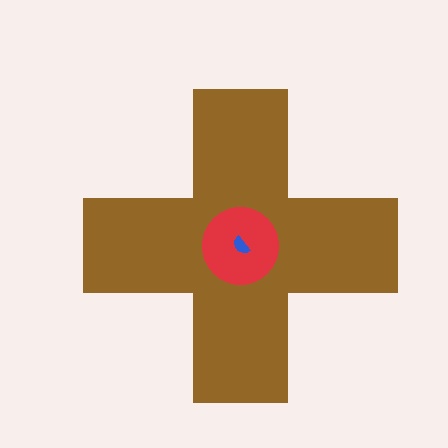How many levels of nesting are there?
3.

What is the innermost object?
The blue semicircle.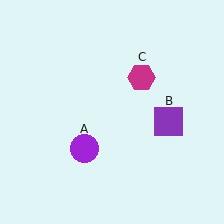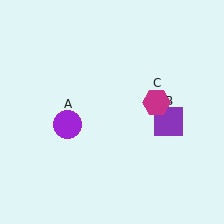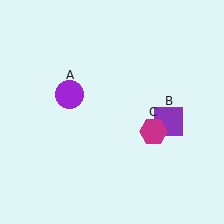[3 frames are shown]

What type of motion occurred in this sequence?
The purple circle (object A), magenta hexagon (object C) rotated clockwise around the center of the scene.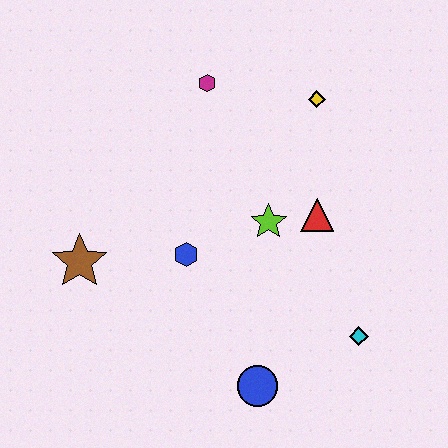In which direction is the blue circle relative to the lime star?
The blue circle is below the lime star.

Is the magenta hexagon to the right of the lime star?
No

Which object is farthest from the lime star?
The brown star is farthest from the lime star.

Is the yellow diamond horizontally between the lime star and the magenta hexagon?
No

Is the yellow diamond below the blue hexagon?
No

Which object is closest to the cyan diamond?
The blue circle is closest to the cyan diamond.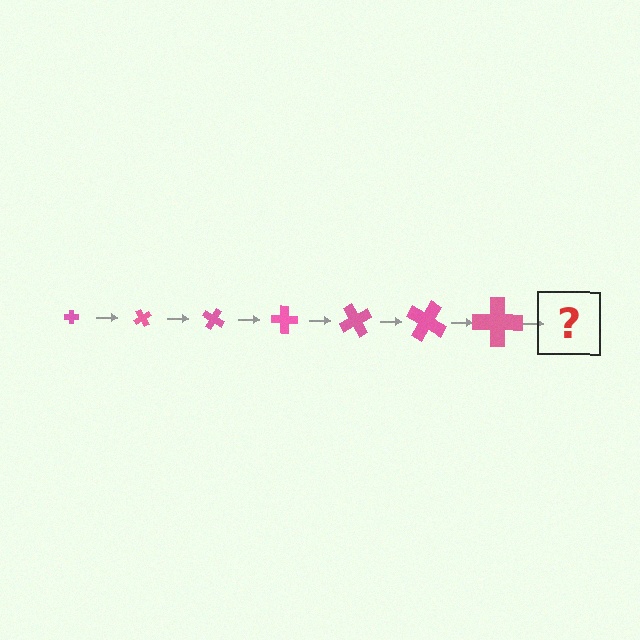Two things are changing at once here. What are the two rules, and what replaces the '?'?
The two rules are that the cross grows larger each step and it rotates 60 degrees each step. The '?' should be a cross, larger than the previous one and rotated 420 degrees from the start.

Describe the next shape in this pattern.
It should be a cross, larger than the previous one and rotated 420 degrees from the start.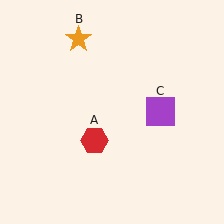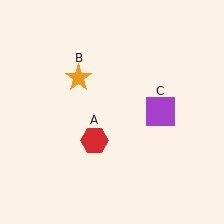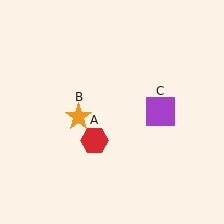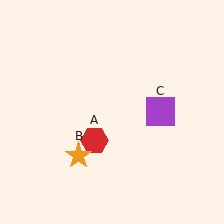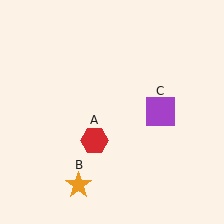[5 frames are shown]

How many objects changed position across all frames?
1 object changed position: orange star (object B).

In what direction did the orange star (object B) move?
The orange star (object B) moved down.